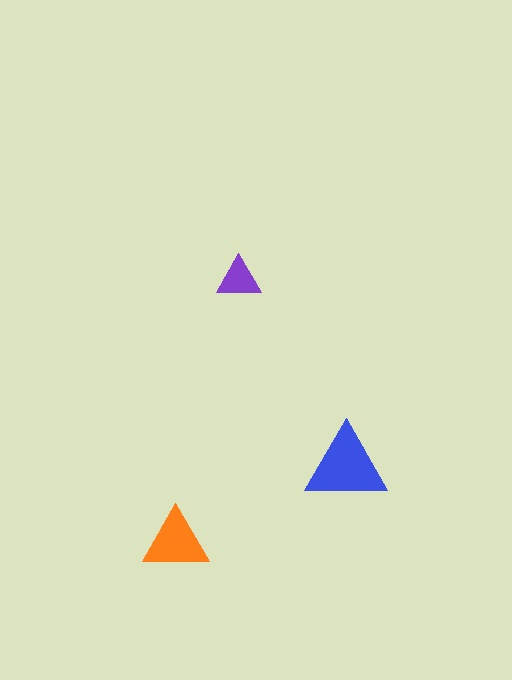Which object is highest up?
The purple triangle is topmost.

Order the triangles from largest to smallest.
the blue one, the orange one, the purple one.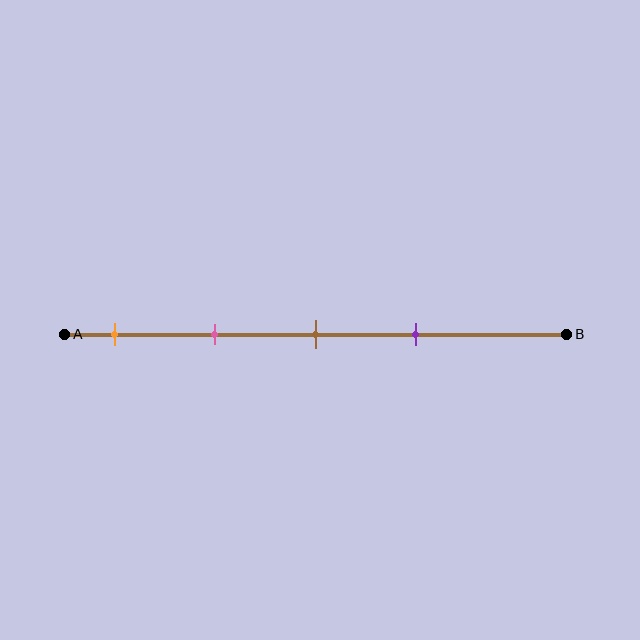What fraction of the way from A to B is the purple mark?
The purple mark is approximately 70% (0.7) of the way from A to B.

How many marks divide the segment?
There are 4 marks dividing the segment.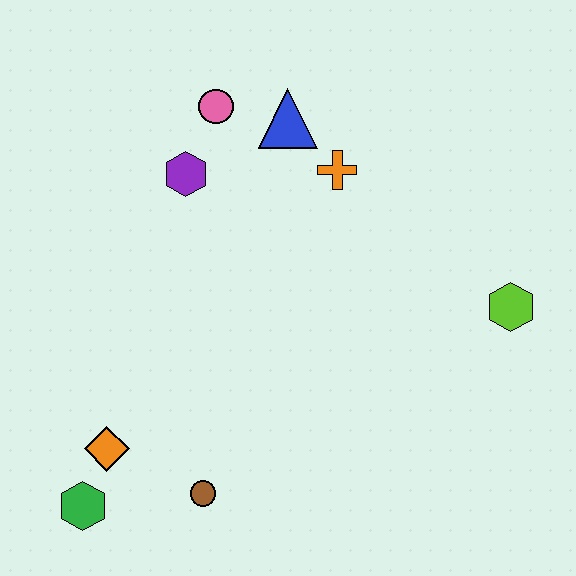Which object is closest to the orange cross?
The blue triangle is closest to the orange cross.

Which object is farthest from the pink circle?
The green hexagon is farthest from the pink circle.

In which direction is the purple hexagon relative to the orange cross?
The purple hexagon is to the left of the orange cross.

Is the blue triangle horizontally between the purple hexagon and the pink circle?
No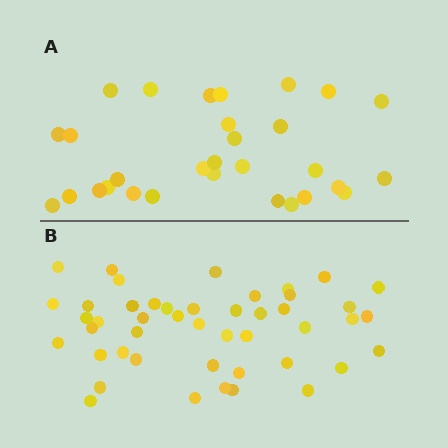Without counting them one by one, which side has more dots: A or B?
Region B (the bottom region) has more dots.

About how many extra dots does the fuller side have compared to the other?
Region B has approximately 15 more dots than region A.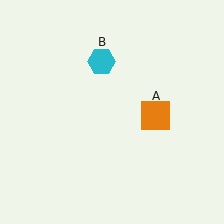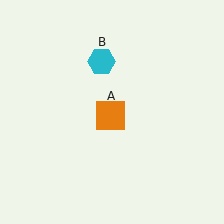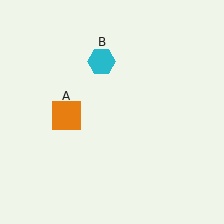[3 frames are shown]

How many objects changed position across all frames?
1 object changed position: orange square (object A).